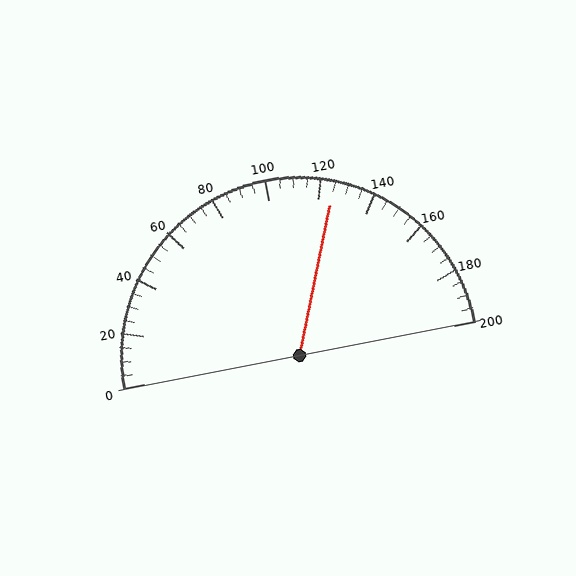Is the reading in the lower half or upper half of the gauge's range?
The reading is in the upper half of the range (0 to 200).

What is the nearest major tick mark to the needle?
The nearest major tick mark is 120.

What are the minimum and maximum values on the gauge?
The gauge ranges from 0 to 200.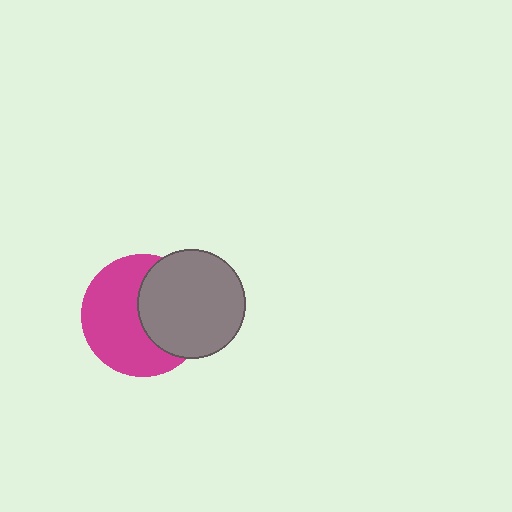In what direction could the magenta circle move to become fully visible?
The magenta circle could move left. That would shift it out from behind the gray circle entirely.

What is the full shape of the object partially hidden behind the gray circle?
The partially hidden object is a magenta circle.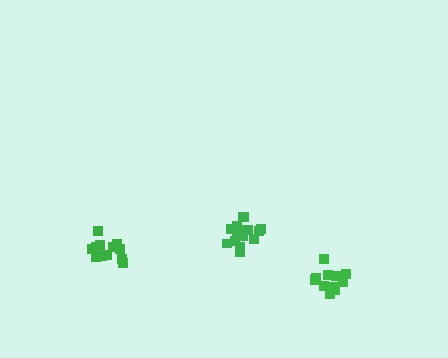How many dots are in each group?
Group 1: 16 dots, Group 2: 12 dots, Group 3: 14 dots (42 total).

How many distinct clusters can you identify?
There are 3 distinct clusters.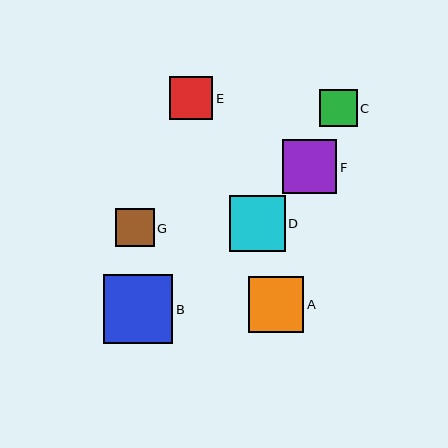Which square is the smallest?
Square C is the smallest with a size of approximately 38 pixels.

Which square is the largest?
Square B is the largest with a size of approximately 69 pixels.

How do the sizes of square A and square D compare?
Square A and square D are approximately the same size.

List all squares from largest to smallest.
From largest to smallest: B, A, D, F, E, G, C.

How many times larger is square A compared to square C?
Square A is approximately 1.5 times the size of square C.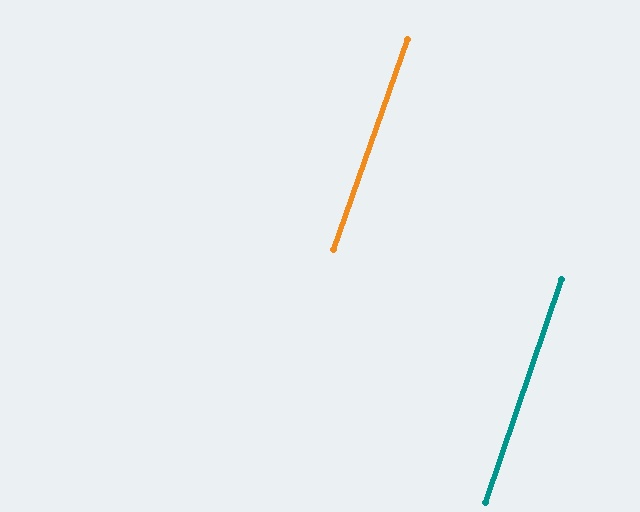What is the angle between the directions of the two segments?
Approximately 0 degrees.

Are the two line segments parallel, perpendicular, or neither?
Parallel — their directions differ by only 0.3°.